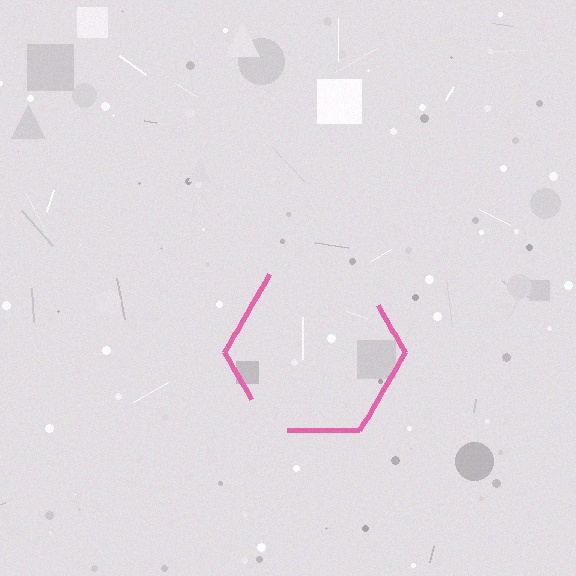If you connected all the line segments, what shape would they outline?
They would outline a hexagon.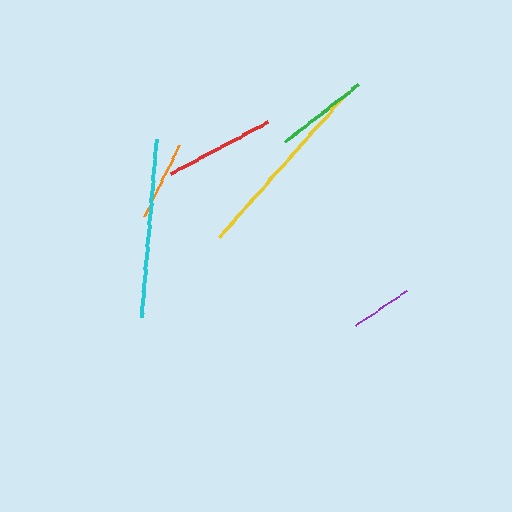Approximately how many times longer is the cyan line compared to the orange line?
The cyan line is approximately 2.3 times the length of the orange line.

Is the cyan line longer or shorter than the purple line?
The cyan line is longer than the purple line.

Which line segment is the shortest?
The purple line is the shortest at approximately 61 pixels.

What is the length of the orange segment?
The orange segment is approximately 79 pixels long.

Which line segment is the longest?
The yellow line is the longest at approximately 194 pixels.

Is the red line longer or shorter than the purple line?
The red line is longer than the purple line.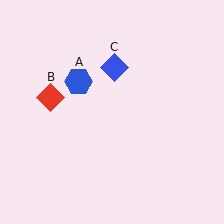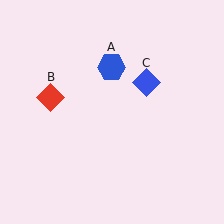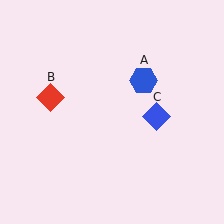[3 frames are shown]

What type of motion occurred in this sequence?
The blue hexagon (object A), blue diamond (object C) rotated clockwise around the center of the scene.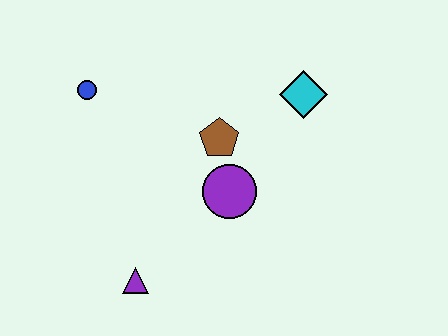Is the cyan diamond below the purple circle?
No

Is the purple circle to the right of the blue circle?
Yes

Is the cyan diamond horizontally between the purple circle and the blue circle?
No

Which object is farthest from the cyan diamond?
The purple triangle is farthest from the cyan diamond.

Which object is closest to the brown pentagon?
The purple circle is closest to the brown pentagon.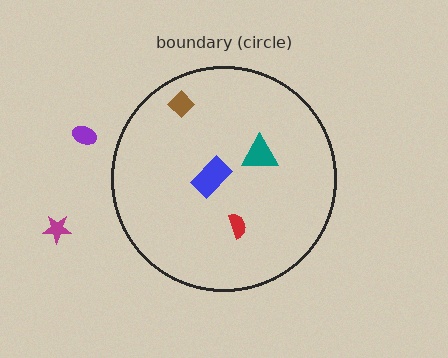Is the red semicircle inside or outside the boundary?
Inside.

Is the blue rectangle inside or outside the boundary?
Inside.